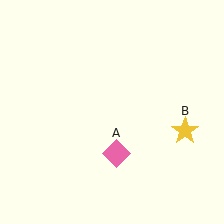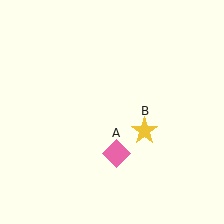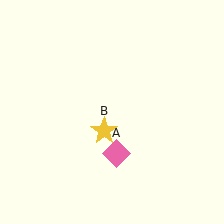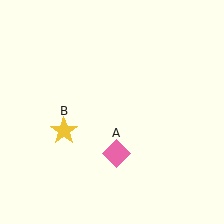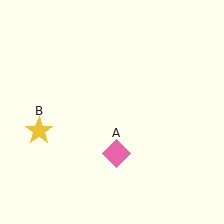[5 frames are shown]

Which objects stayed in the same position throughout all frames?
Pink diamond (object A) remained stationary.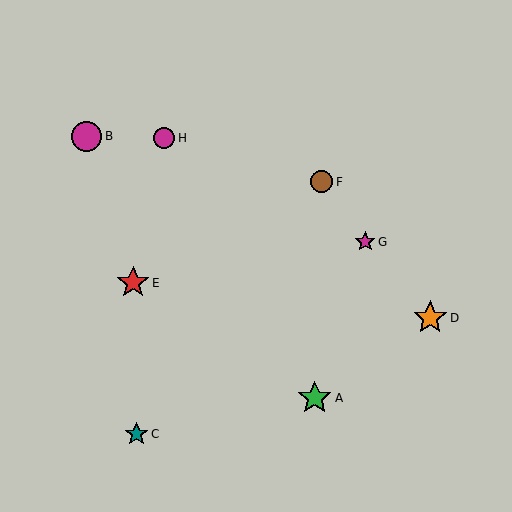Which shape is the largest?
The green star (labeled A) is the largest.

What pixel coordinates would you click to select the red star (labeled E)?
Click at (133, 283) to select the red star E.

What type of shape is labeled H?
Shape H is a magenta circle.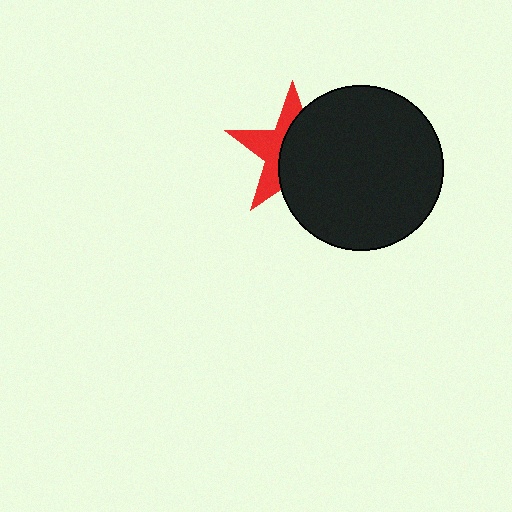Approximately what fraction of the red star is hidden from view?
Roughly 58% of the red star is hidden behind the black circle.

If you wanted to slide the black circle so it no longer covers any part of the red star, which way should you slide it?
Slide it right — that is the most direct way to separate the two shapes.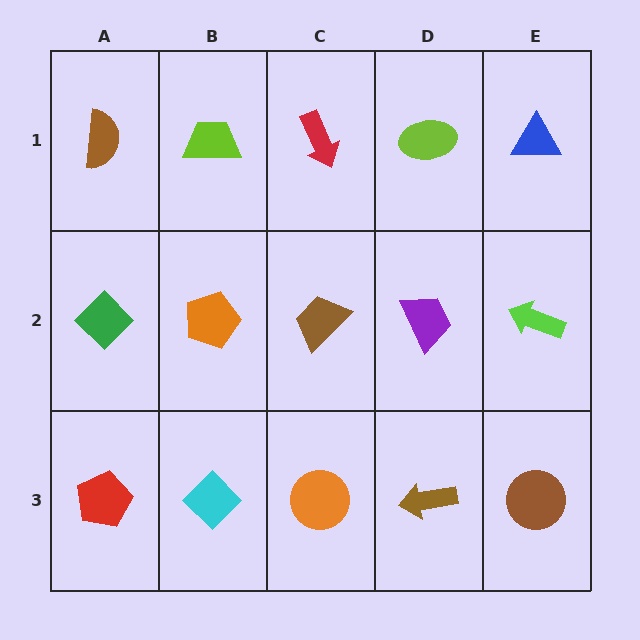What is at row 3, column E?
A brown circle.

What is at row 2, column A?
A green diamond.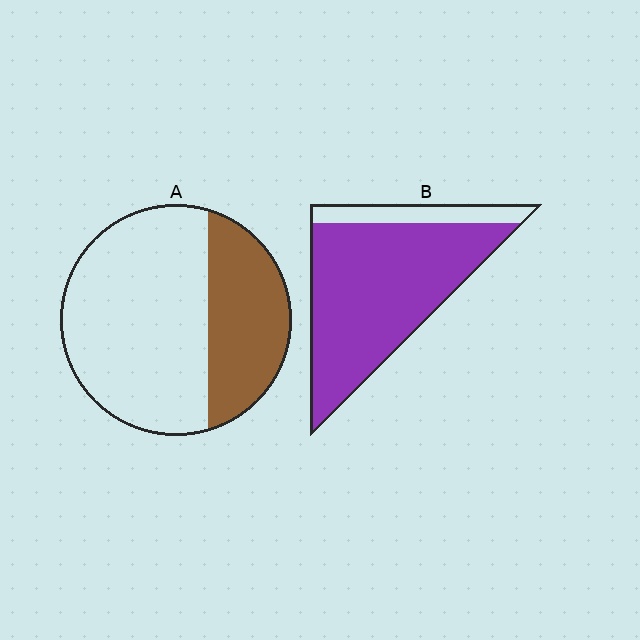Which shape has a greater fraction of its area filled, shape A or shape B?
Shape B.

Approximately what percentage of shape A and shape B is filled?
A is approximately 35% and B is approximately 85%.